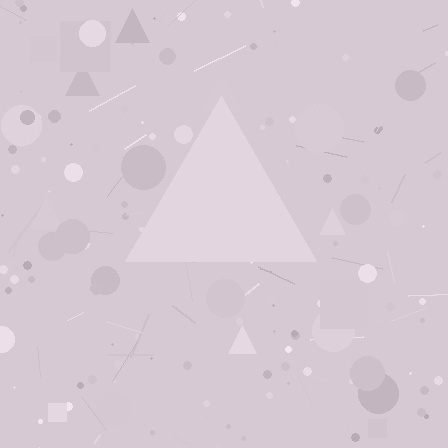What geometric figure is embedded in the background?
A triangle is embedded in the background.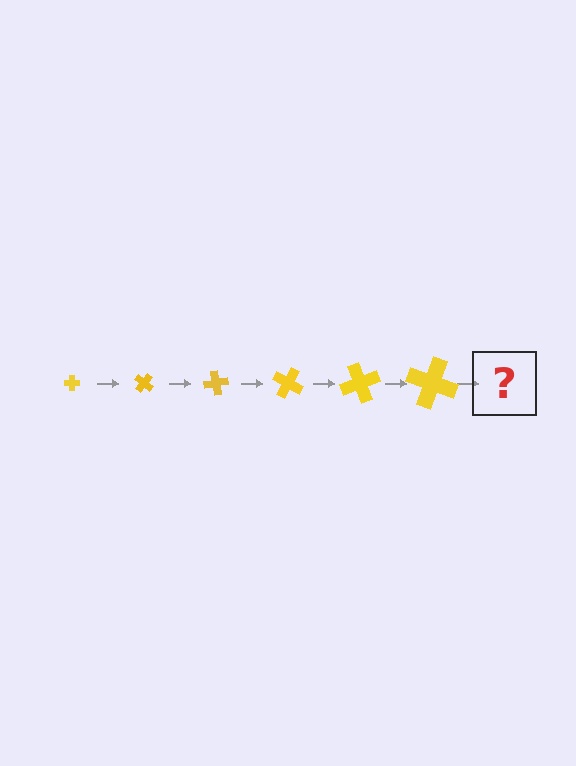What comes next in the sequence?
The next element should be a cross, larger than the previous one and rotated 240 degrees from the start.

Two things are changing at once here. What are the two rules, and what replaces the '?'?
The two rules are that the cross grows larger each step and it rotates 40 degrees each step. The '?' should be a cross, larger than the previous one and rotated 240 degrees from the start.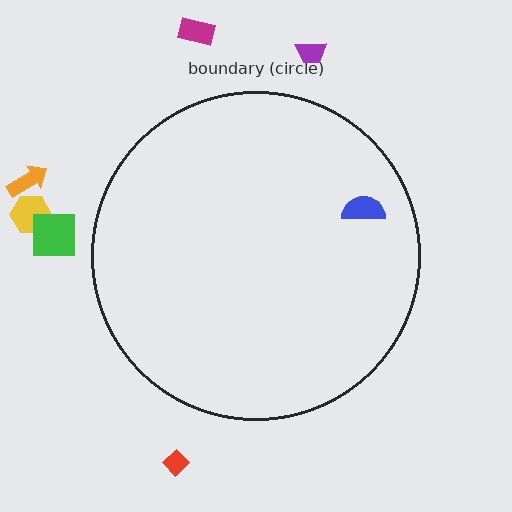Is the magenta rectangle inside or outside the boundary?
Outside.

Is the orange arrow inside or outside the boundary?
Outside.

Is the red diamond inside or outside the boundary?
Outside.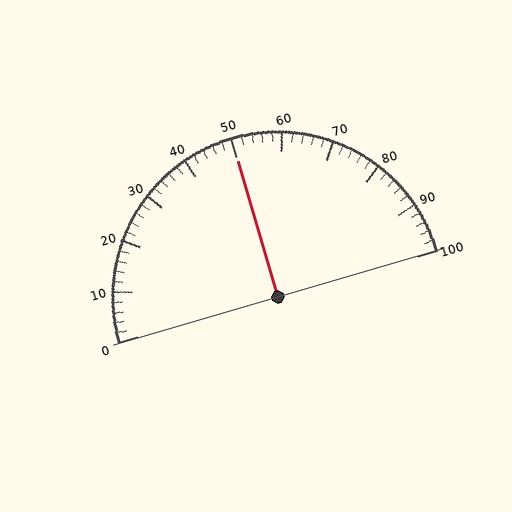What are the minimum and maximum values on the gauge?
The gauge ranges from 0 to 100.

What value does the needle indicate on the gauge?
The needle indicates approximately 50.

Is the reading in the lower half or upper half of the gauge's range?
The reading is in the upper half of the range (0 to 100).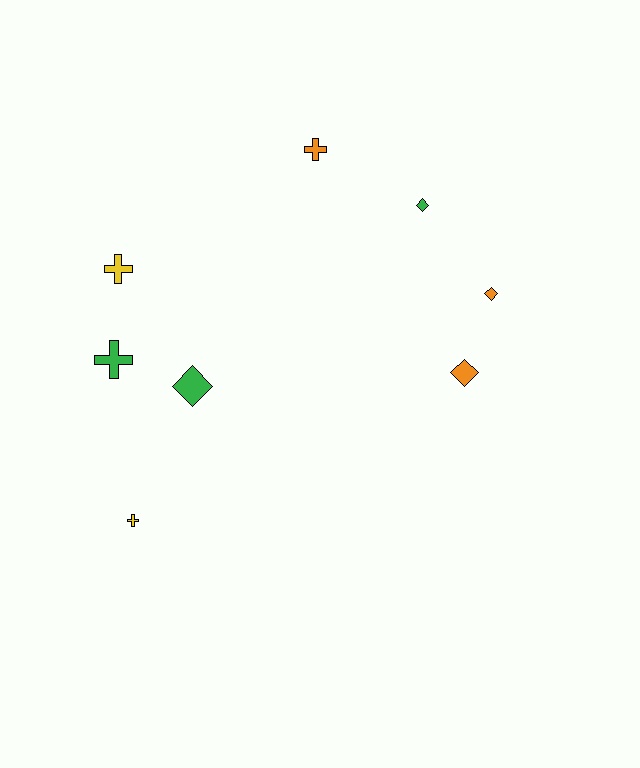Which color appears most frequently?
Orange, with 3 objects.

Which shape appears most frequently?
Cross, with 4 objects.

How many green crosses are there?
There is 1 green cross.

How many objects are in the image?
There are 8 objects.